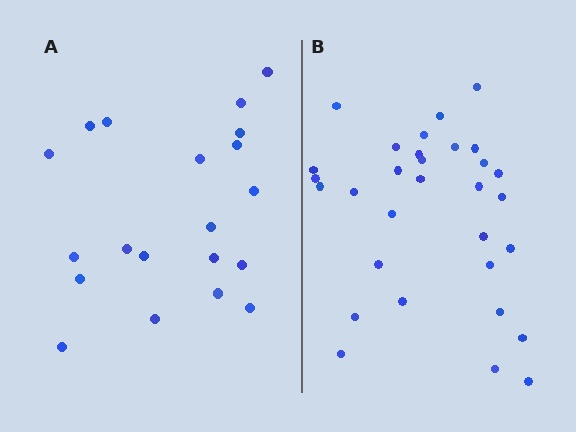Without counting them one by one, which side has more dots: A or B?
Region B (the right region) has more dots.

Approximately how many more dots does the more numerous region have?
Region B has roughly 12 or so more dots than region A.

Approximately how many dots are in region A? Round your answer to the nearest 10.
About 20 dots.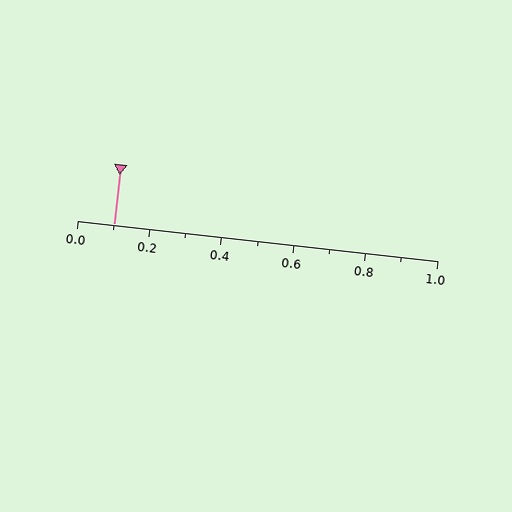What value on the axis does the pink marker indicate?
The marker indicates approximately 0.1.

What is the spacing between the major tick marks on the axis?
The major ticks are spaced 0.2 apart.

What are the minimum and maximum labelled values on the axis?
The axis runs from 0.0 to 1.0.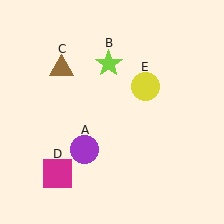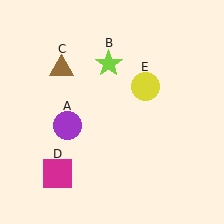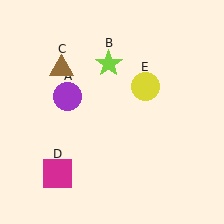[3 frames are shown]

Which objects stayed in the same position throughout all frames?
Lime star (object B) and brown triangle (object C) and magenta square (object D) and yellow circle (object E) remained stationary.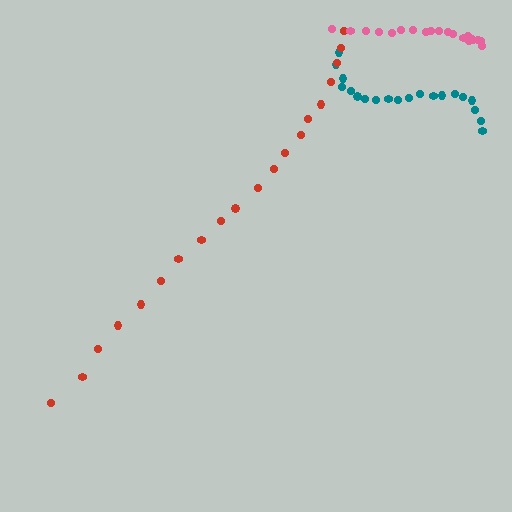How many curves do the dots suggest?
There are 3 distinct paths.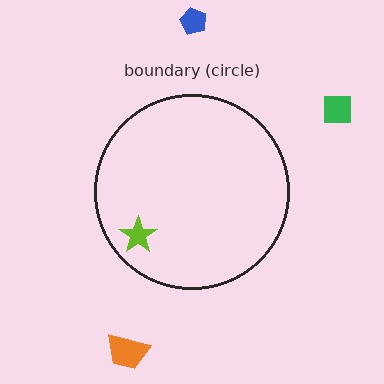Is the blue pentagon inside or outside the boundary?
Outside.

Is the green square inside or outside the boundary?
Outside.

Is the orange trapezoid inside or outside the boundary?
Outside.